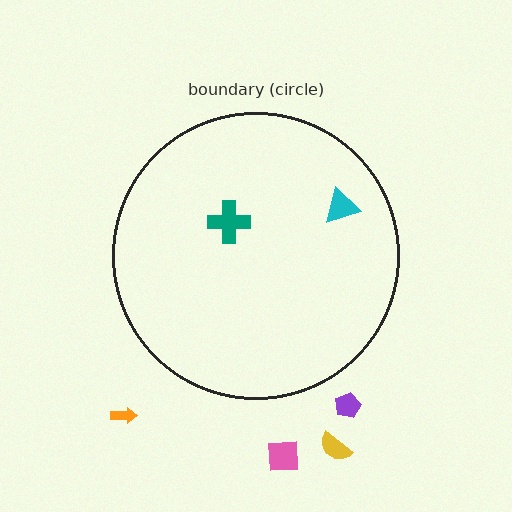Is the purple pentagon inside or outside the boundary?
Outside.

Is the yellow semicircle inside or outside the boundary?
Outside.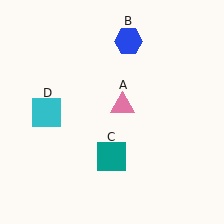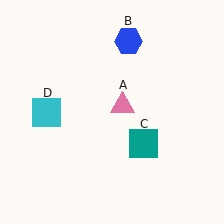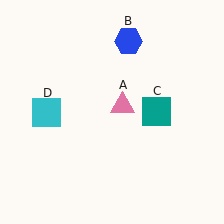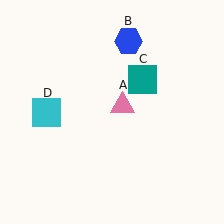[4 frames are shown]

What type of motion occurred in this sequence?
The teal square (object C) rotated counterclockwise around the center of the scene.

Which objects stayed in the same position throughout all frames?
Pink triangle (object A) and blue hexagon (object B) and cyan square (object D) remained stationary.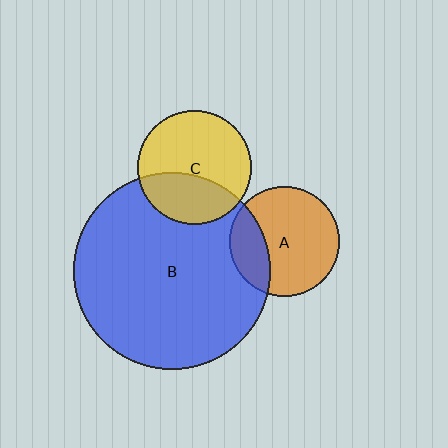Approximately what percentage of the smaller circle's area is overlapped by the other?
Approximately 35%.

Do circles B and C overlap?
Yes.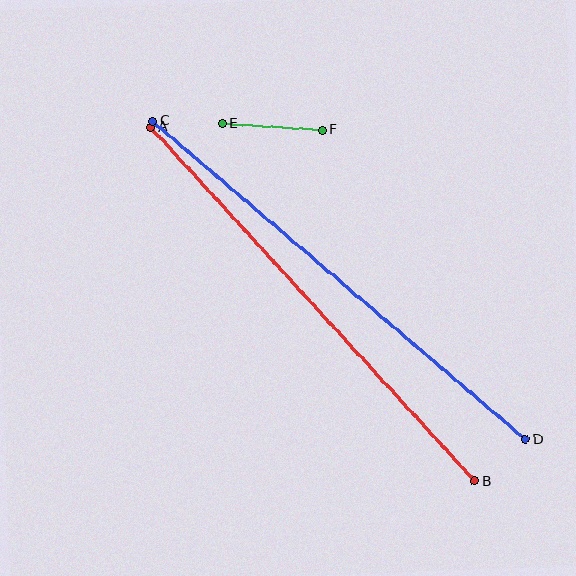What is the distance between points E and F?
The distance is approximately 100 pixels.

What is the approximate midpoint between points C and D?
The midpoint is at approximately (339, 280) pixels.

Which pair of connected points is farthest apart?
Points C and D are farthest apart.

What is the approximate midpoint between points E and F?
The midpoint is at approximately (272, 127) pixels.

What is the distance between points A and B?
The distance is approximately 480 pixels.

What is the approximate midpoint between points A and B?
The midpoint is at approximately (313, 304) pixels.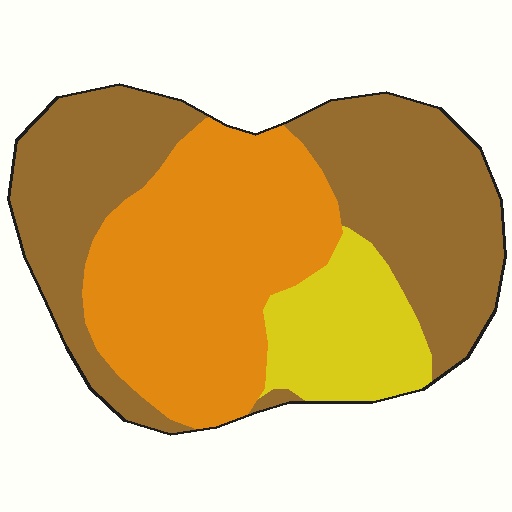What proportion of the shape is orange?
Orange covers about 40% of the shape.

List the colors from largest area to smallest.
From largest to smallest: brown, orange, yellow.